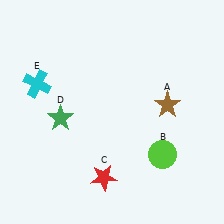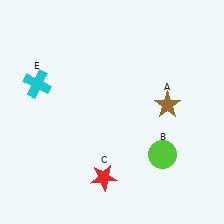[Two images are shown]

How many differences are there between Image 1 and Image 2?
There is 1 difference between the two images.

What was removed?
The green star (D) was removed in Image 2.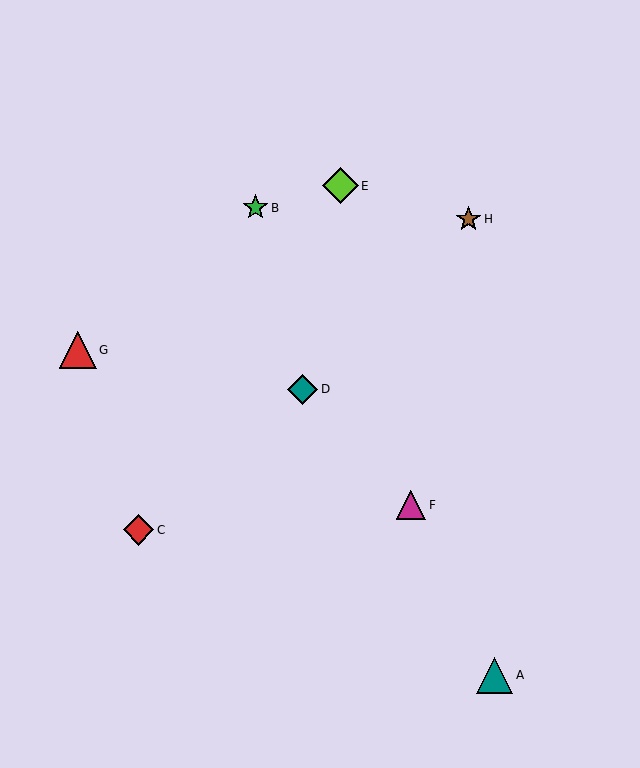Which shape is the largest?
The red triangle (labeled G) is the largest.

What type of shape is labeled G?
Shape G is a red triangle.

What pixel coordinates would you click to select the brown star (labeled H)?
Click at (469, 219) to select the brown star H.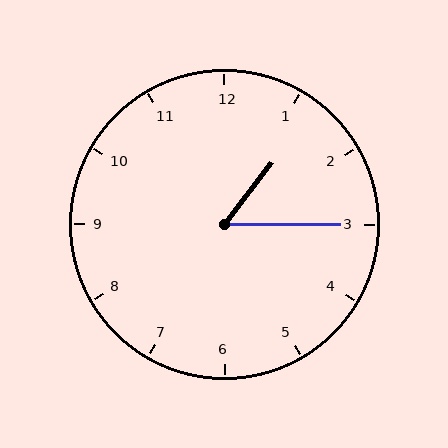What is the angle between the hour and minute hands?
Approximately 52 degrees.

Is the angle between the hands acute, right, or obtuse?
It is acute.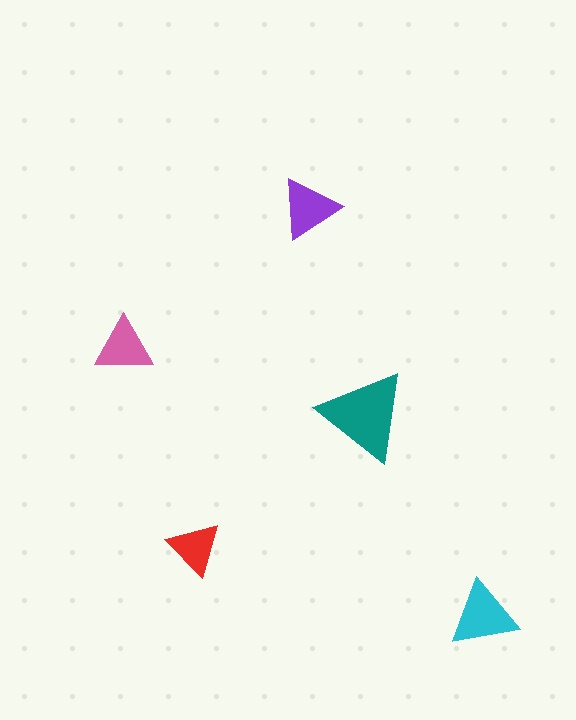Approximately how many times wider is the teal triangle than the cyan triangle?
About 1.5 times wider.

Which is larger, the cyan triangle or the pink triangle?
The cyan one.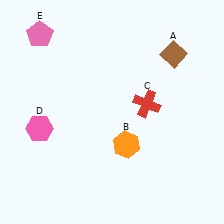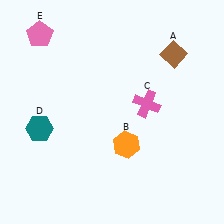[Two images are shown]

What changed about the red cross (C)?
In Image 1, C is red. In Image 2, it changed to pink.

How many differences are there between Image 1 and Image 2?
There are 2 differences between the two images.